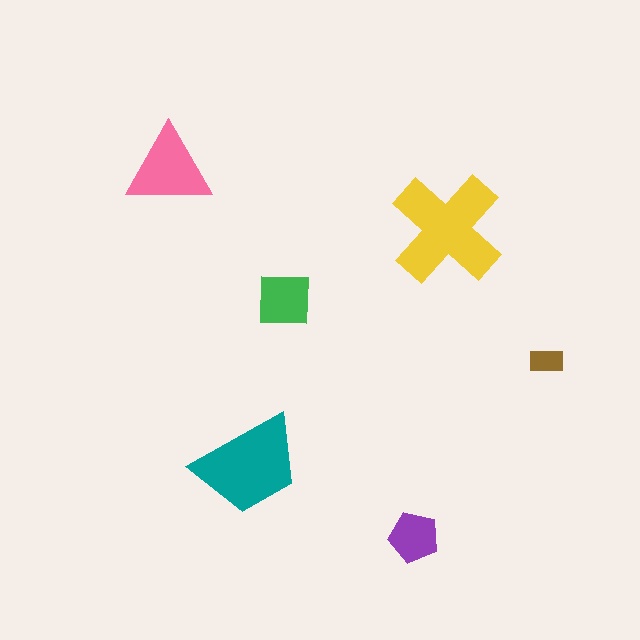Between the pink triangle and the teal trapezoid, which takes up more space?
The teal trapezoid.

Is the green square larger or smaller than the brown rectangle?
Larger.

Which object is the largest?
The yellow cross.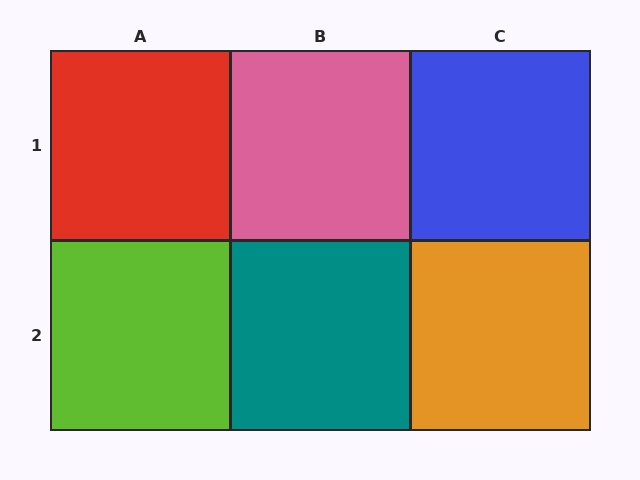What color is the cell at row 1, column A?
Red.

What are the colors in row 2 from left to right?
Lime, teal, orange.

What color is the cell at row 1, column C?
Blue.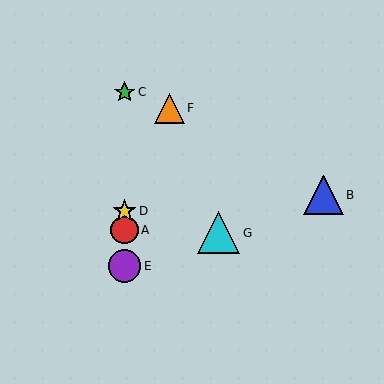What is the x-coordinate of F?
Object F is at x≈169.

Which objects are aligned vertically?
Objects A, C, D, E are aligned vertically.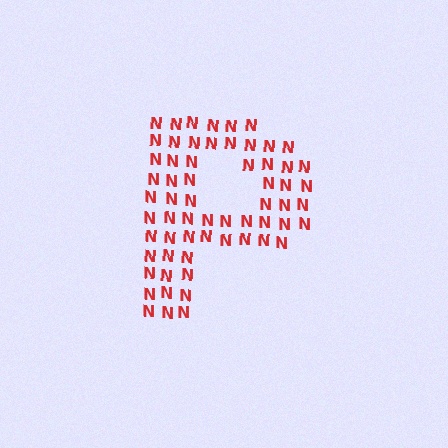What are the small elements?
The small elements are letter N's.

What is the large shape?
The large shape is the letter P.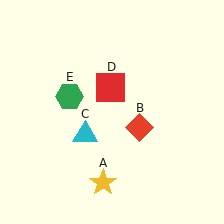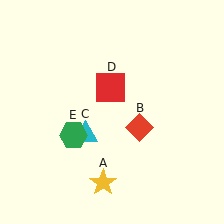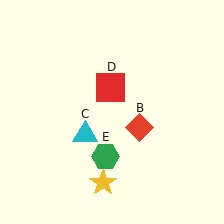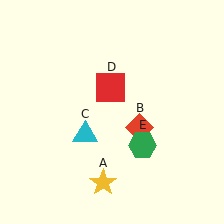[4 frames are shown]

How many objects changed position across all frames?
1 object changed position: green hexagon (object E).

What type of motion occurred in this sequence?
The green hexagon (object E) rotated counterclockwise around the center of the scene.